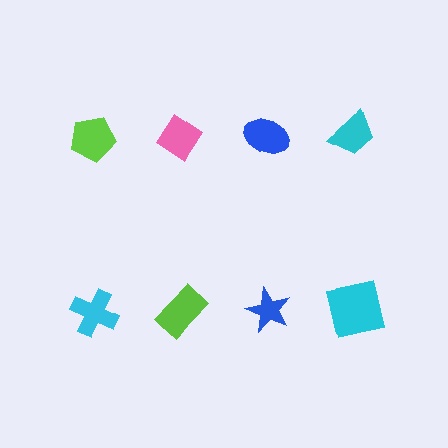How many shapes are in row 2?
4 shapes.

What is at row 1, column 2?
A pink diamond.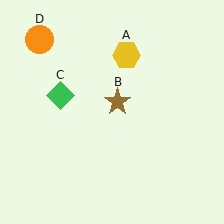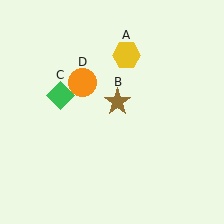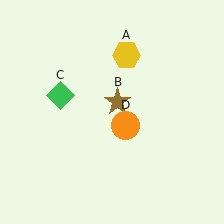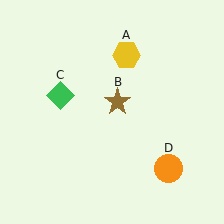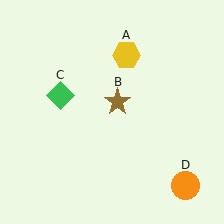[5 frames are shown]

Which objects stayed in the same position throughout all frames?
Yellow hexagon (object A) and brown star (object B) and green diamond (object C) remained stationary.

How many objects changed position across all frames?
1 object changed position: orange circle (object D).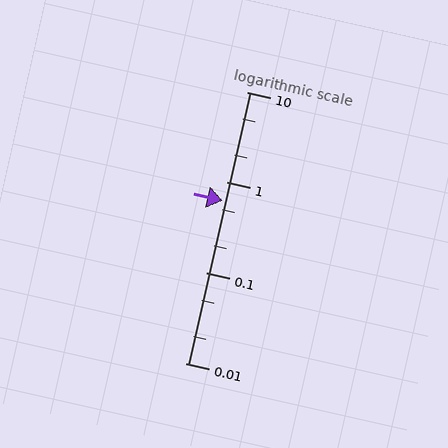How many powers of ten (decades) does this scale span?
The scale spans 3 decades, from 0.01 to 10.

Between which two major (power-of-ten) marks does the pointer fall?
The pointer is between 0.1 and 1.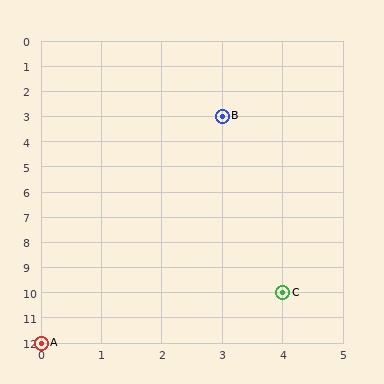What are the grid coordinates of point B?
Point B is at grid coordinates (3, 3).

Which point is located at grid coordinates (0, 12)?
Point A is at (0, 12).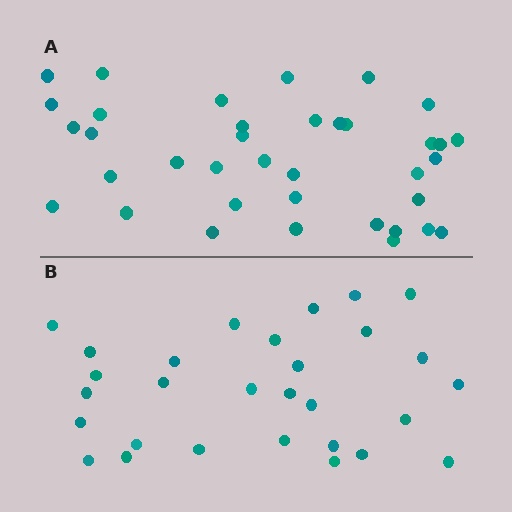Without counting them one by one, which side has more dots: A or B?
Region A (the top region) has more dots.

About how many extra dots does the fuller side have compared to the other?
Region A has roughly 8 or so more dots than region B.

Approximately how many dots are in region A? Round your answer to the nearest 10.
About 40 dots. (The exact count is 37, which rounds to 40.)